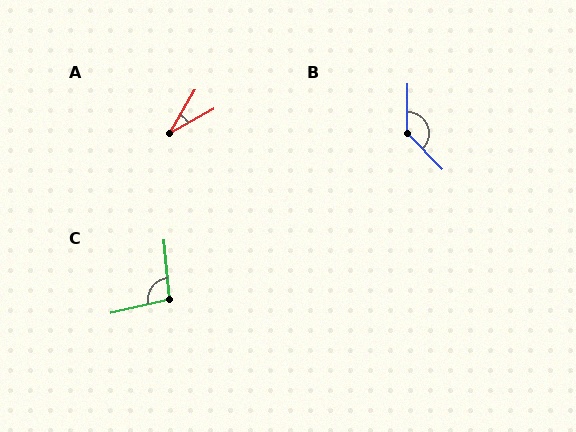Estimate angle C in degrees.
Approximately 97 degrees.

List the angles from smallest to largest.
A (31°), C (97°), B (135°).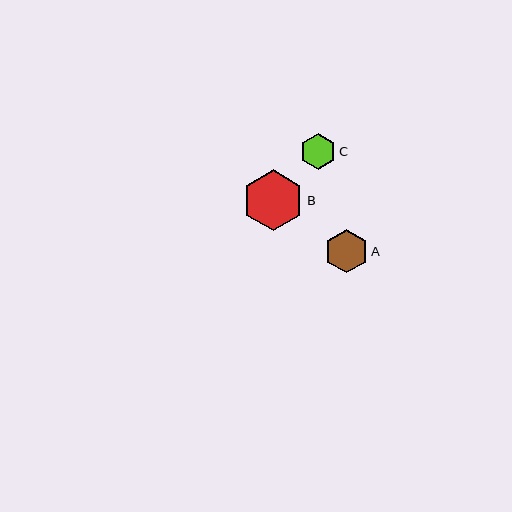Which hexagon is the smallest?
Hexagon C is the smallest with a size of approximately 36 pixels.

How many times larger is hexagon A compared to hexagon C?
Hexagon A is approximately 1.2 times the size of hexagon C.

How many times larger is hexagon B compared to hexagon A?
Hexagon B is approximately 1.4 times the size of hexagon A.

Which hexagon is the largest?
Hexagon B is the largest with a size of approximately 61 pixels.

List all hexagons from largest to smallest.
From largest to smallest: B, A, C.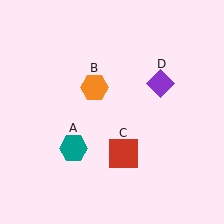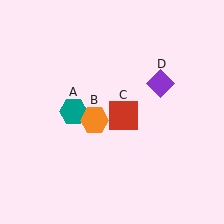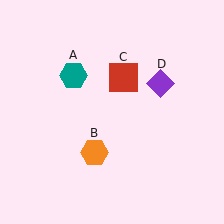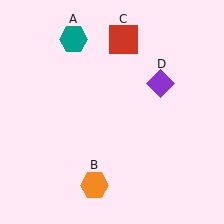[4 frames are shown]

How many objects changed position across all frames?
3 objects changed position: teal hexagon (object A), orange hexagon (object B), red square (object C).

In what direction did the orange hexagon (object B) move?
The orange hexagon (object B) moved down.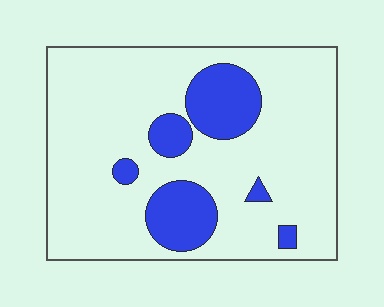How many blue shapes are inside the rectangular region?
6.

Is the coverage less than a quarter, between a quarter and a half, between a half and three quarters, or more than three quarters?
Less than a quarter.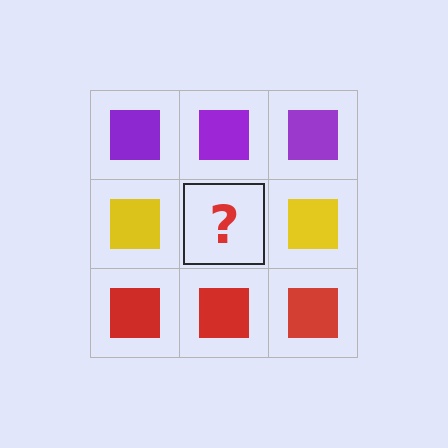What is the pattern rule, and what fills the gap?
The rule is that each row has a consistent color. The gap should be filled with a yellow square.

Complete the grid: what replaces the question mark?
The question mark should be replaced with a yellow square.